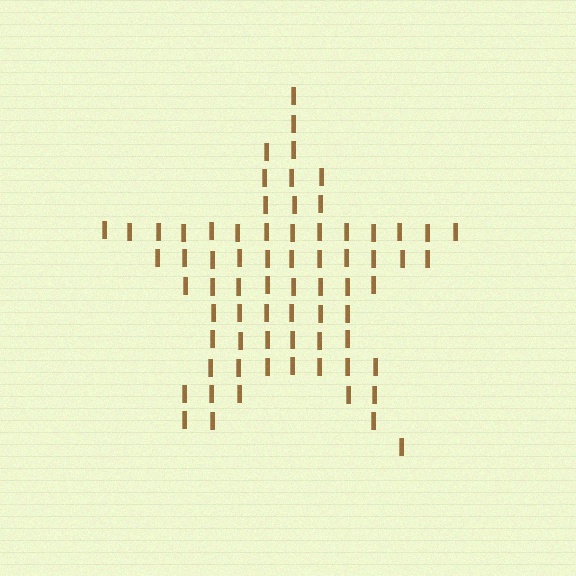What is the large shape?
The large shape is a star.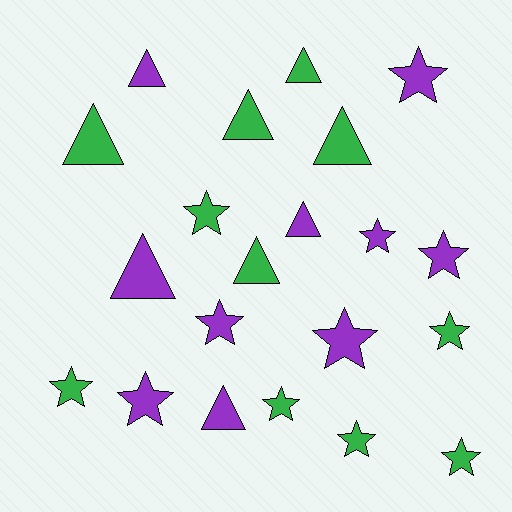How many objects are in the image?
There are 21 objects.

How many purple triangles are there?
There are 4 purple triangles.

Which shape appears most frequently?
Star, with 12 objects.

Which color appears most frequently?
Green, with 11 objects.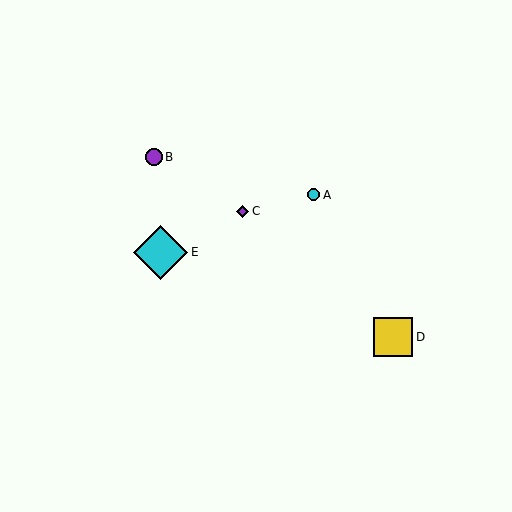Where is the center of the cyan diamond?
The center of the cyan diamond is at (161, 252).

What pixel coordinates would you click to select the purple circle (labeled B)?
Click at (154, 157) to select the purple circle B.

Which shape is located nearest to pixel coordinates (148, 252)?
The cyan diamond (labeled E) at (161, 252) is nearest to that location.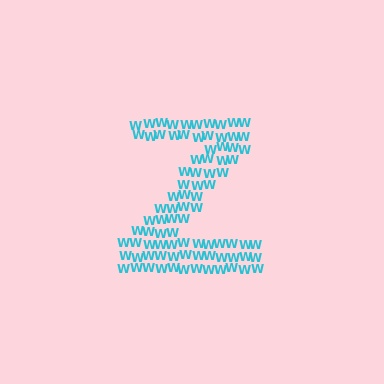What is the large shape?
The large shape is the letter Z.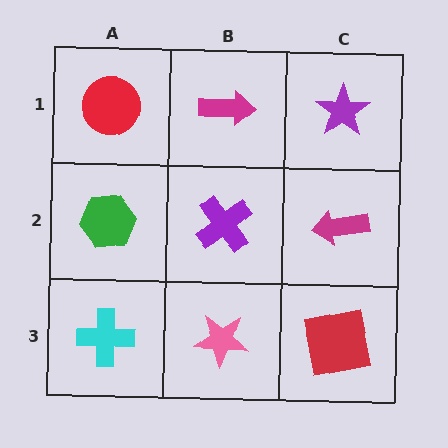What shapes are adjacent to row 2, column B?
A magenta arrow (row 1, column B), a pink star (row 3, column B), a green hexagon (row 2, column A), a magenta arrow (row 2, column C).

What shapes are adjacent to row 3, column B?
A purple cross (row 2, column B), a cyan cross (row 3, column A), a red square (row 3, column C).